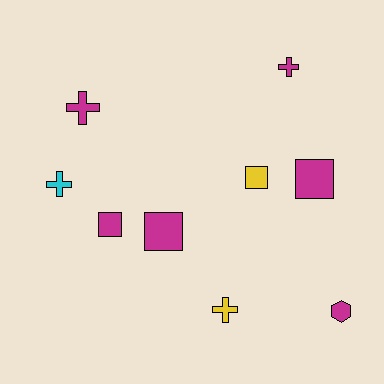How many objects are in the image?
There are 9 objects.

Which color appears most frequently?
Magenta, with 6 objects.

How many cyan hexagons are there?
There are no cyan hexagons.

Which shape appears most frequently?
Square, with 4 objects.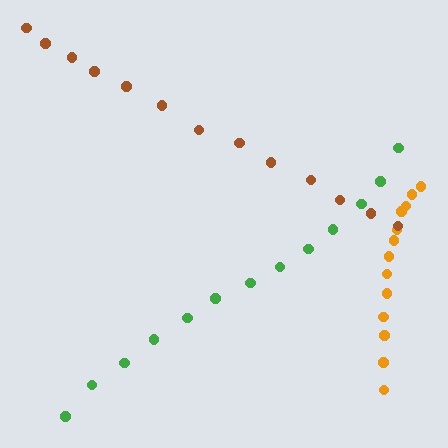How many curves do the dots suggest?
There are 3 distinct paths.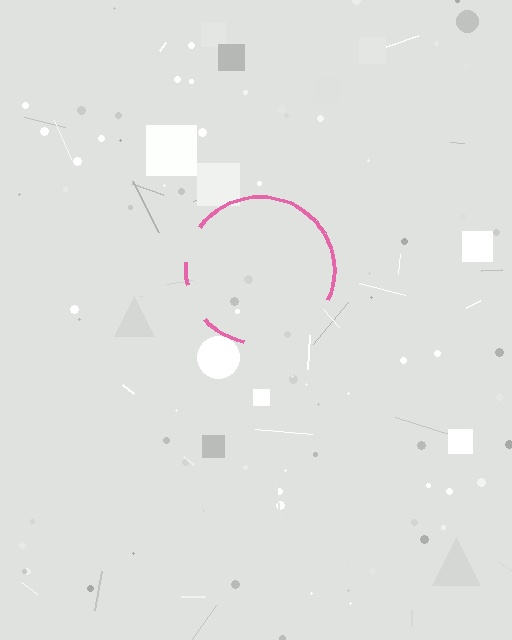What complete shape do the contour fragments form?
The contour fragments form a circle.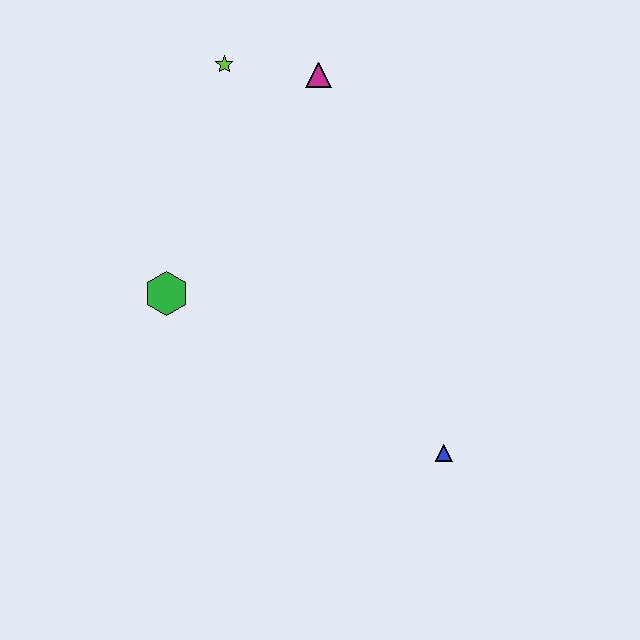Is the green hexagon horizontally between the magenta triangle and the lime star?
No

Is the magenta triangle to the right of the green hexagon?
Yes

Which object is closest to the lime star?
The magenta triangle is closest to the lime star.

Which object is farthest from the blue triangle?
The lime star is farthest from the blue triangle.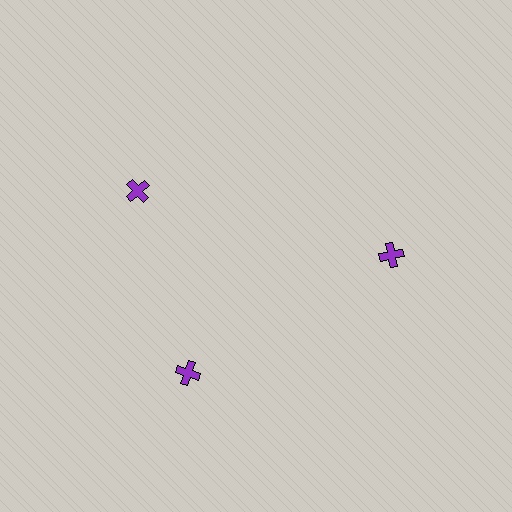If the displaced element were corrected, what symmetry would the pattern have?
It would have 3-fold rotational symmetry — the pattern would map onto itself every 120 degrees.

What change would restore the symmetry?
The symmetry would be restored by rotating it back into even spacing with its neighbors so that all 3 crosses sit at equal angles and equal distance from the center.